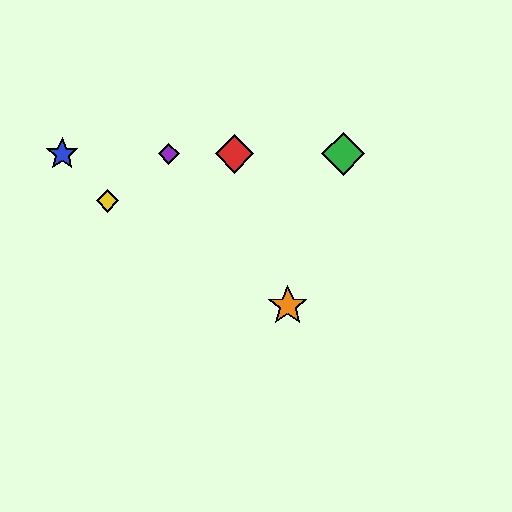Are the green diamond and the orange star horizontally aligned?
No, the green diamond is at y≈154 and the orange star is at y≈306.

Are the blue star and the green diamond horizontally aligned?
Yes, both are at y≈154.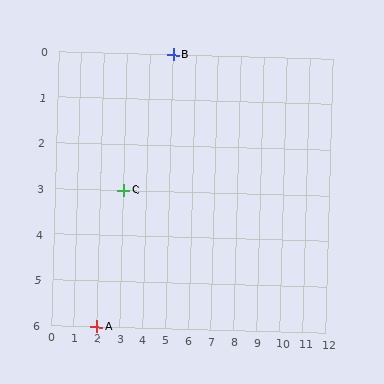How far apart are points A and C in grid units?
Points A and C are 1 column and 3 rows apart (about 3.2 grid units diagonally).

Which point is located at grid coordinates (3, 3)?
Point C is at (3, 3).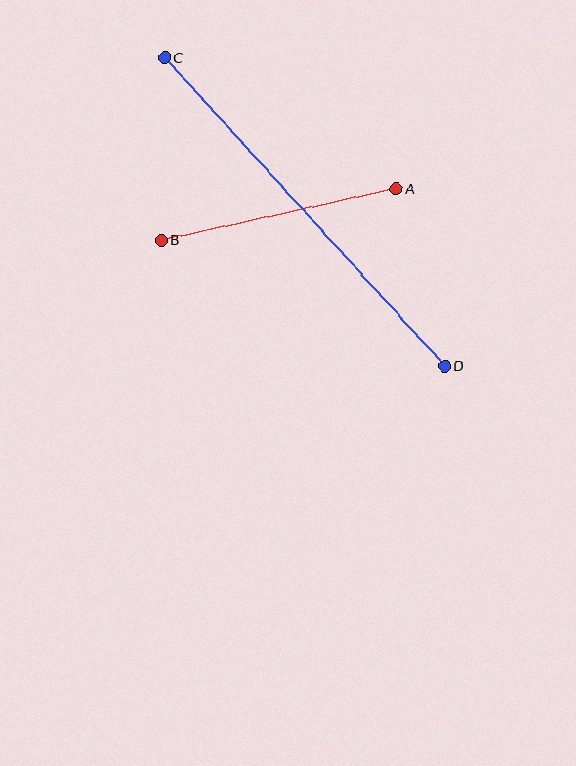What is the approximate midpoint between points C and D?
The midpoint is at approximately (305, 212) pixels.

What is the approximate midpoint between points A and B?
The midpoint is at approximately (279, 215) pixels.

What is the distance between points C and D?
The distance is approximately 416 pixels.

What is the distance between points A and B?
The distance is approximately 241 pixels.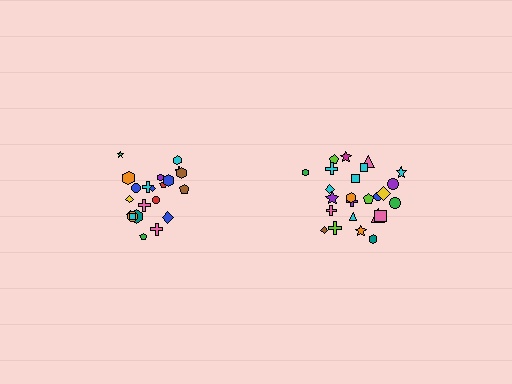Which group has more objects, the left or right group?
The right group.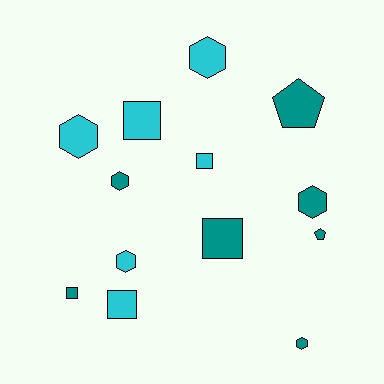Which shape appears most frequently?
Hexagon, with 6 objects.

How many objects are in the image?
There are 13 objects.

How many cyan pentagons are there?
There are no cyan pentagons.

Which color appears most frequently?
Teal, with 7 objects.